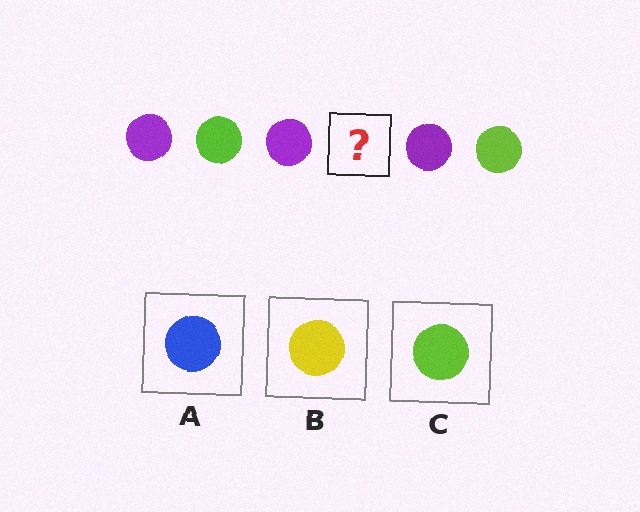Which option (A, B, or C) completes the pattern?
C.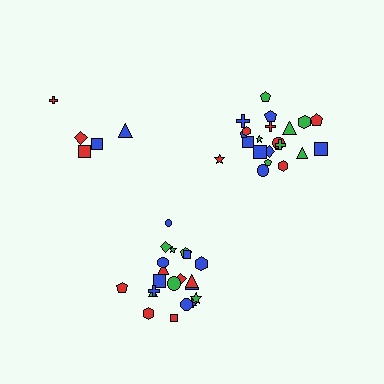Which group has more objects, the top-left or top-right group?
The top-right group.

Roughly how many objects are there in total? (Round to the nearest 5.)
Roughly 50 objects in total.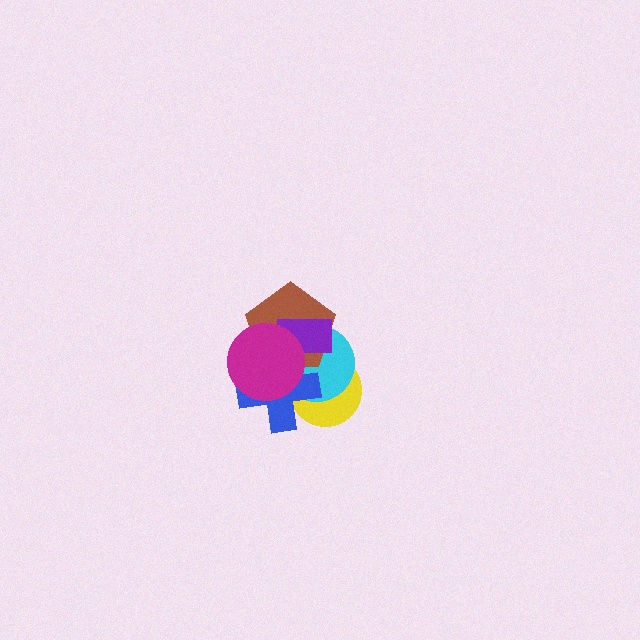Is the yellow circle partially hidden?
Yes, it is partially covered by another shape.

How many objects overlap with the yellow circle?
4 objects overlap with the yellow circle.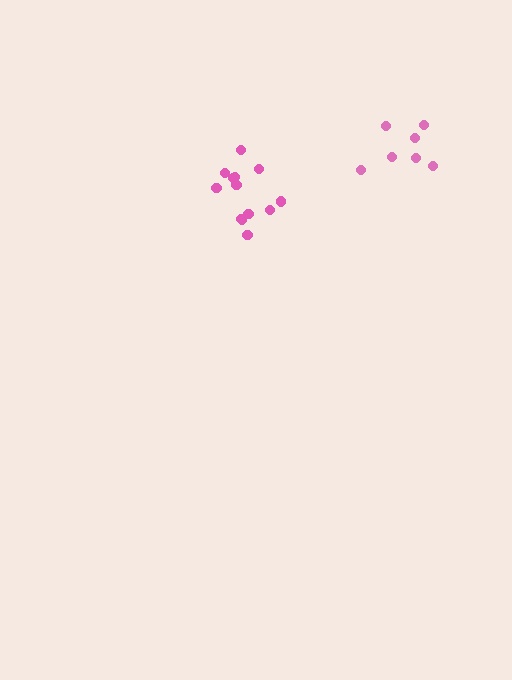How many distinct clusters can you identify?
There are 2 distinct clusters.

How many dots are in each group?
Group 1: 7 dots, Group 2: 13 dots (20 total).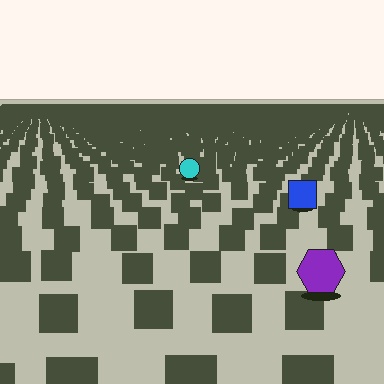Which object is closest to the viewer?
The purple hexagon is closest. The texture marks near it are larger and more spread out.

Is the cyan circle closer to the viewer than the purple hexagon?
No. The purple hexagon is closer — you can tell from the texture gradient: the ground texture is coarser near it.